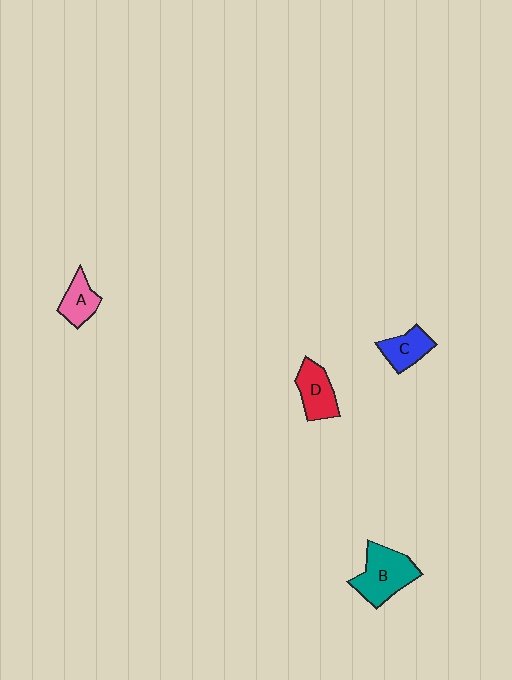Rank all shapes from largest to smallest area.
From largest to smallest: B (teal), D (red), C (blue), A (pink).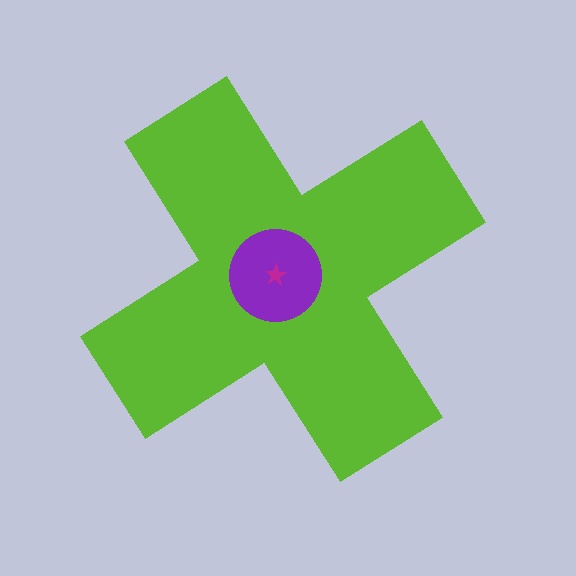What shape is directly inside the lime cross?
The purple circle.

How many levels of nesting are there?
3.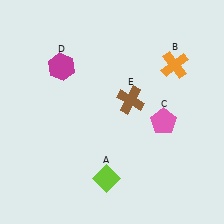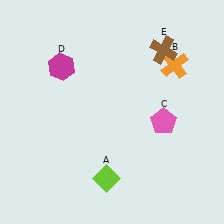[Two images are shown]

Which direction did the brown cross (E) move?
The brown cross (E) moved up.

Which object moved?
The brown cross (E) moved up.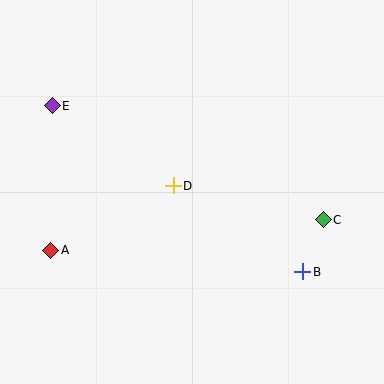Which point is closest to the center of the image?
Point D at (173, 186) is closest to the center.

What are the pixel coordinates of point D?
Point D is at (173, 186).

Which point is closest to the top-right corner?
Point C is closest to the top-right corner.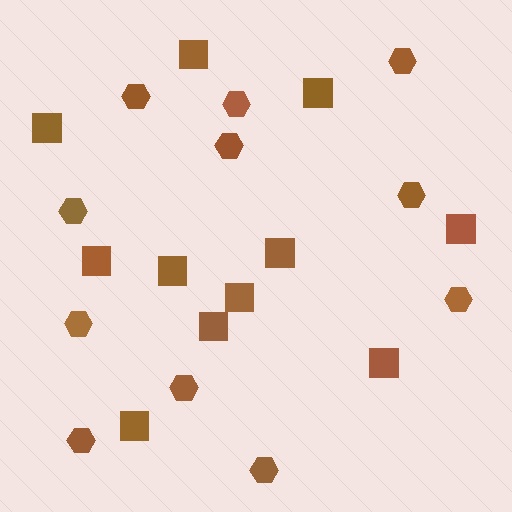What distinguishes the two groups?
There are 2 groups: one group of squares (11) and one group of hexagons (11).